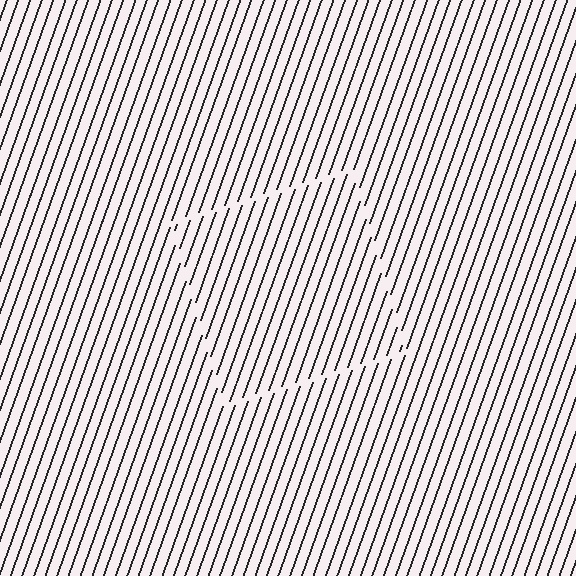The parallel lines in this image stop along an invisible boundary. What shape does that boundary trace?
An illusory square. The interior of the shape contains the same grating, shifted by half a period — the contour is defined by the phase discontinuity where line-ends from the inner and outer gratings abut.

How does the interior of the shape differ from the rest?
The interior of the shape contains the same grating, shifted by half a period — the contour is defined by the phase discontinuity where line-ends from the inner and outer gratings abut.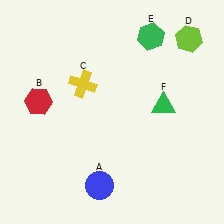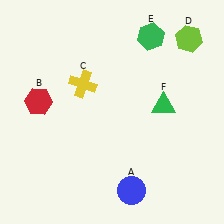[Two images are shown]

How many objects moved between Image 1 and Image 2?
1 object moved between the two images.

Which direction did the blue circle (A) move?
The blue circle (A) moved right.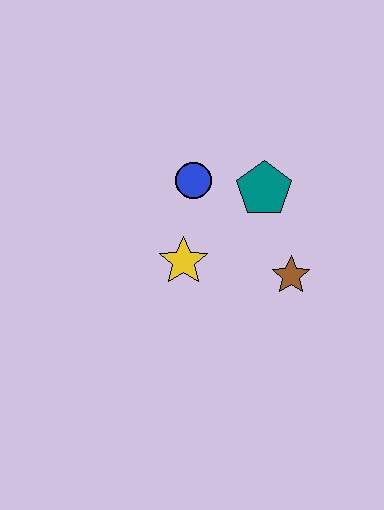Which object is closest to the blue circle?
The teal pentagon is closest to the blue circle.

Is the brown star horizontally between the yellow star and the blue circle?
No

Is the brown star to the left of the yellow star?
No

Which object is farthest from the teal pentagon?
The yellow star is farthest from the teal pentagon.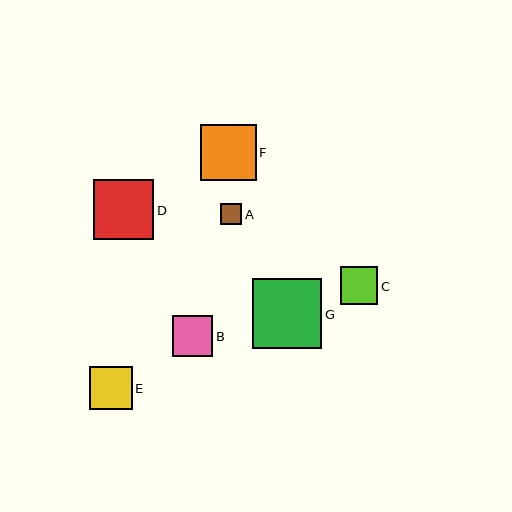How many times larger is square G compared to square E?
Square G is approximately 1.6 times the size of square E.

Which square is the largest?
Square G is the largest with a size of approximately 70 pixels.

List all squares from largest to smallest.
From largest to smallest: G, D, F, E, B, C, A.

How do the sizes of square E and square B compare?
Square E and square B are approximately the same size.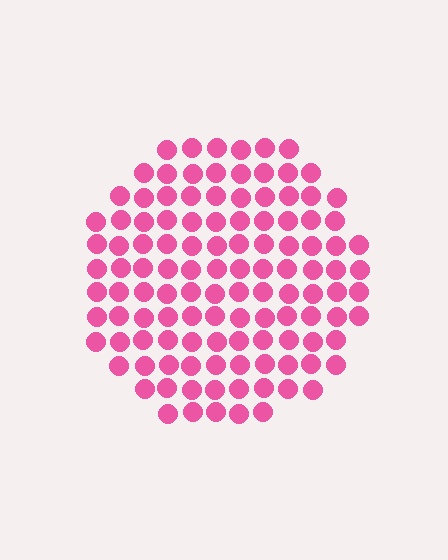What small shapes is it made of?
It is made of small circles.